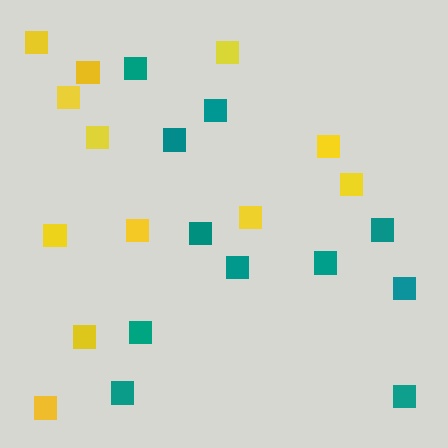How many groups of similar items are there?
There are 2 groups: one group of teal squares (11) and one group of yellow squares (12).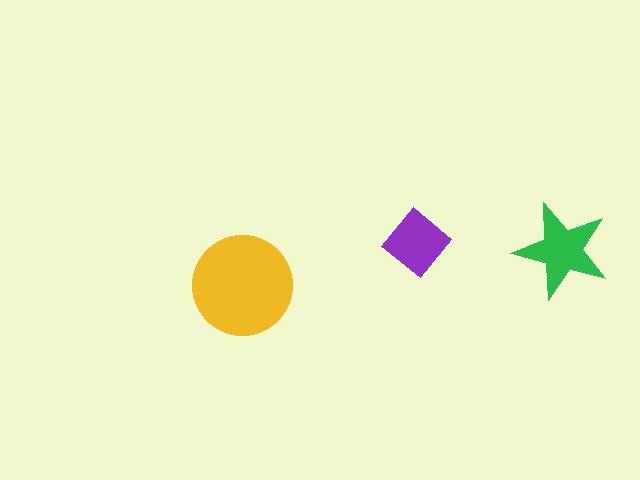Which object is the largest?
The yellow circle.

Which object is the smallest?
The purple diamond.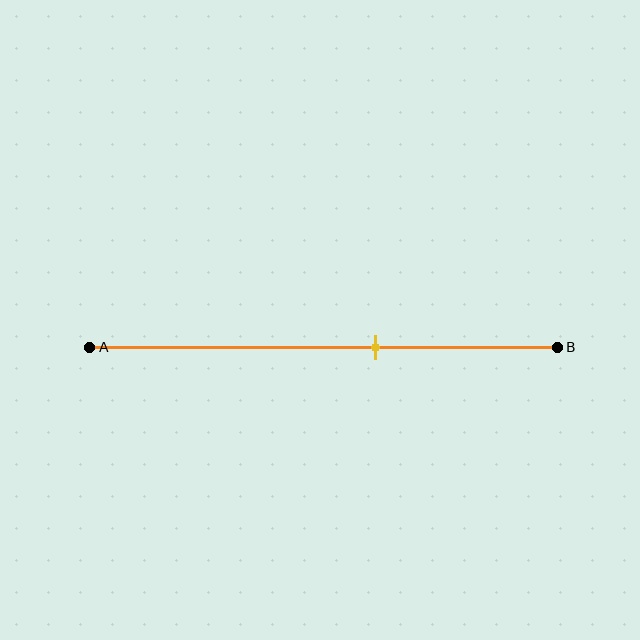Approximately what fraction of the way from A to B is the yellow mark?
The yellow mark is approximately 60% of the way from A to B.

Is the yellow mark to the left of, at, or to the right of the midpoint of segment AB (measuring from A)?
The yellow mark is to the right of the midpoint of segment AB.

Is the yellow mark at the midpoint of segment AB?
No, the mark is at about 60% from A, not at the 50% midpoint.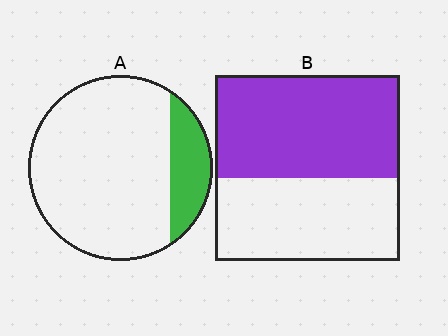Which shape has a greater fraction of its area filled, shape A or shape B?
Shape B.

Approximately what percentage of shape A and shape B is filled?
A is approximately 20% and B is approximately 55%.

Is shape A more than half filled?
No.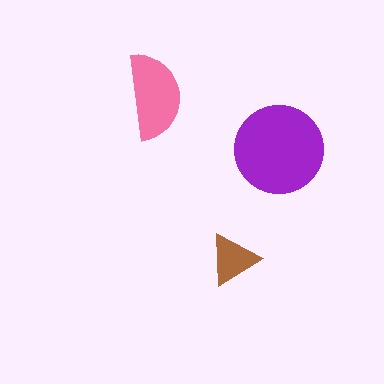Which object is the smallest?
The brown triangle.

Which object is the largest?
The purple circle.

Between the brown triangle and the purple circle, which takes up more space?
The purple circle.